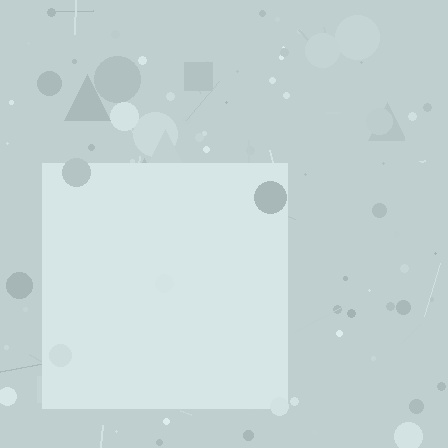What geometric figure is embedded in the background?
A square is embedded in the background.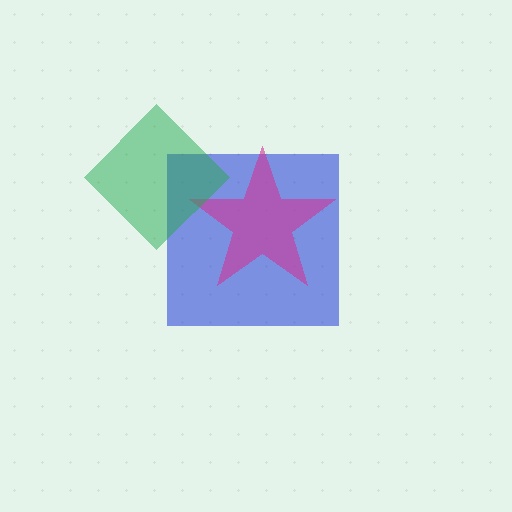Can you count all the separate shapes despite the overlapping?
Yes, there are 3 separate shapes.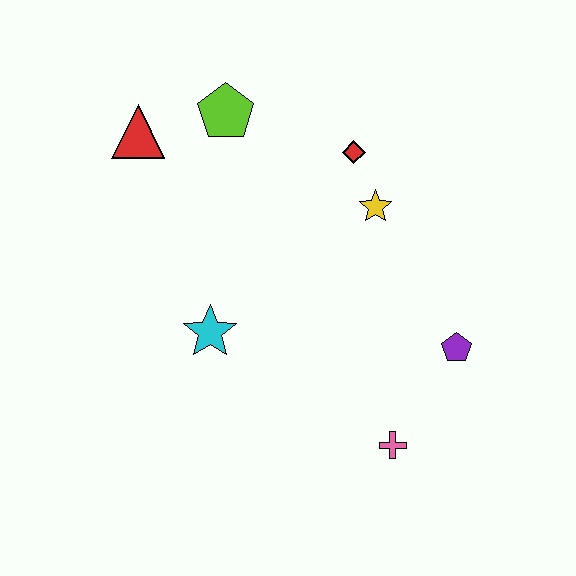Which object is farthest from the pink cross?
The red triangle is farthest from the pink cross.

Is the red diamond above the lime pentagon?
No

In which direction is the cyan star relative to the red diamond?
The cyan star is below the red diamond.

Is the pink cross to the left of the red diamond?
No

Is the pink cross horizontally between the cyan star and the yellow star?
No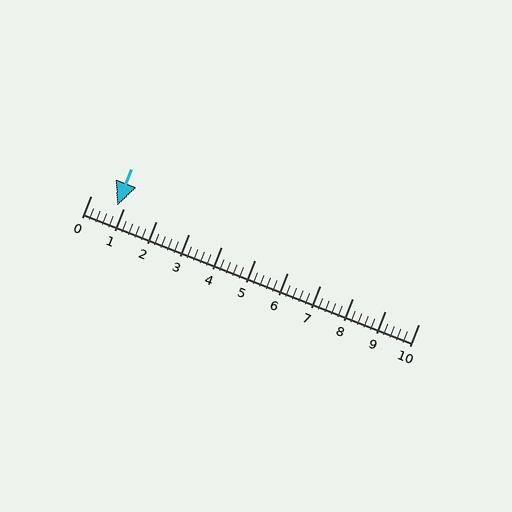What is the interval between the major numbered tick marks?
The major tick marks are spaced 1 units apart.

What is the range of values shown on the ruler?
The ruler shows values from 0 to 10.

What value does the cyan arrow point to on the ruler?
The cyan arrow points to approximately 0.8.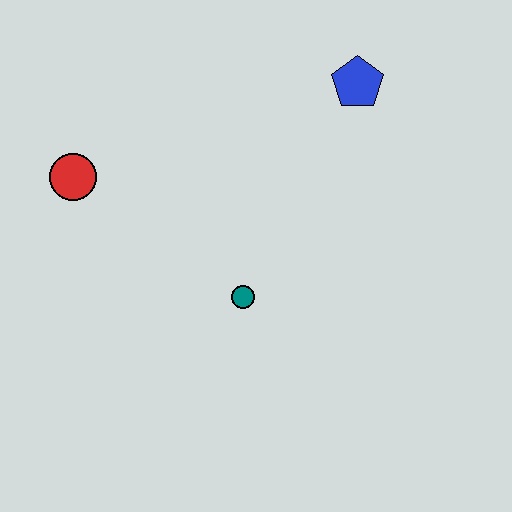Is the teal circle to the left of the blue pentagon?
Yes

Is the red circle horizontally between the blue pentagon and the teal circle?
No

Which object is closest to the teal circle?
The red circle is closest to the teal circle.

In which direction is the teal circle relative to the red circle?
The teal circle is to the right of the red circle.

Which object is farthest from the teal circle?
The blue pentagon is farthest from the teal circle.